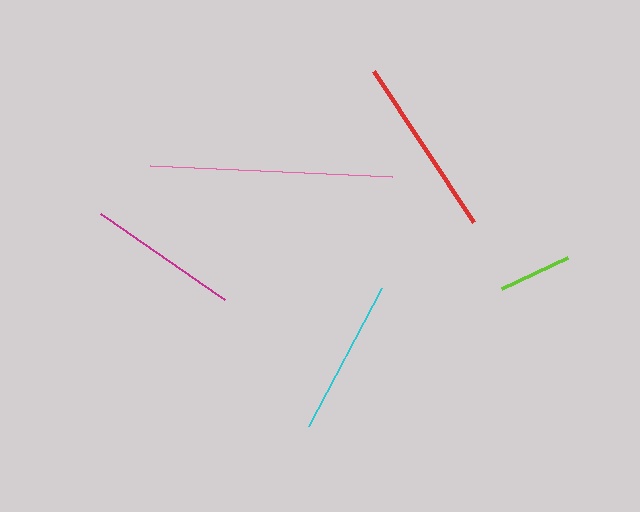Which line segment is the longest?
The pink line is the longest at approximately 241 pixels.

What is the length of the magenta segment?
The magenta segment is approximately 151 pixels long.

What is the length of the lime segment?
The lime segment is approximately 73 pixels long.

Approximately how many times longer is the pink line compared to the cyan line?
The pink line is approximately 1.6 times the length of the cyan line.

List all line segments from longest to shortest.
From longest to shortest: pink, red, cyan, magenta, lime.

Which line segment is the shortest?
The lime line is the shortest at approximately 73 pixels.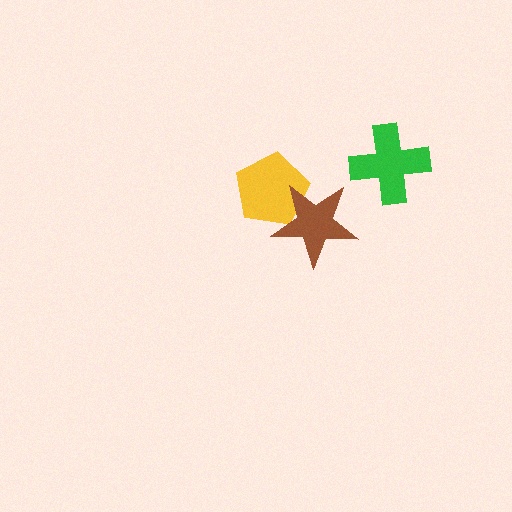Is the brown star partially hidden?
No, no other shape covers it.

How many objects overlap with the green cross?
0 objects overlap with the green cross.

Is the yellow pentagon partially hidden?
Yes, it is partially covered by another shape.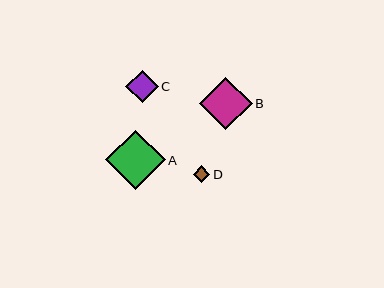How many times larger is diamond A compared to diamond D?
Diamond A is approximately 3.5 times the size of diamond D.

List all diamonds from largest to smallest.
From largest to smallest: A, B, C, D.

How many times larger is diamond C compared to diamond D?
Diamond C is approximately 1.9 times the size of diamond D.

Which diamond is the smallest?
Diamond D is the smallest with a size of approximately 17 pixels.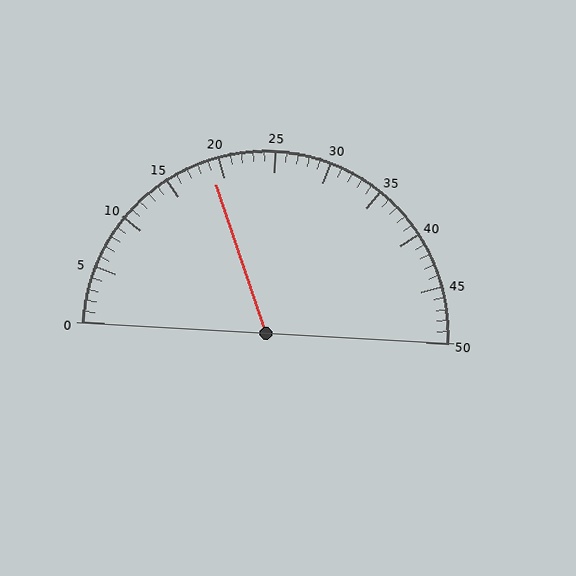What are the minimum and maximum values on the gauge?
The gauge ranges from 0 to 50.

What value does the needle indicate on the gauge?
The needle indicates approximately 19.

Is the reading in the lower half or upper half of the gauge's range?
The reading is in the lower half of the range (0 to 50).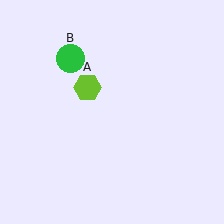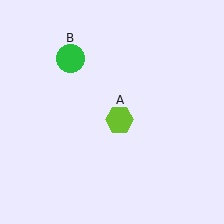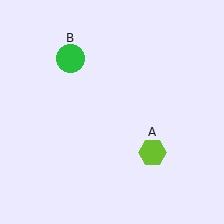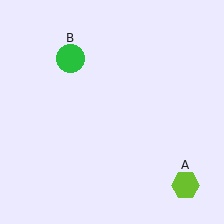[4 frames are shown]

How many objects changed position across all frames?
1 object changed position: lime hexagon (object A).